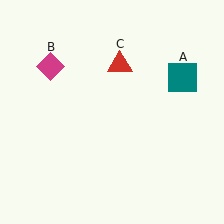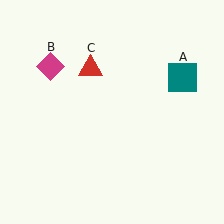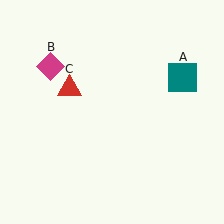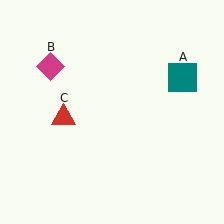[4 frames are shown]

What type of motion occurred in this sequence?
The red triangle (object C) rotated counterclockwise around the center of the scene.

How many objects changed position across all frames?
1 object changed position: red triangle (object C).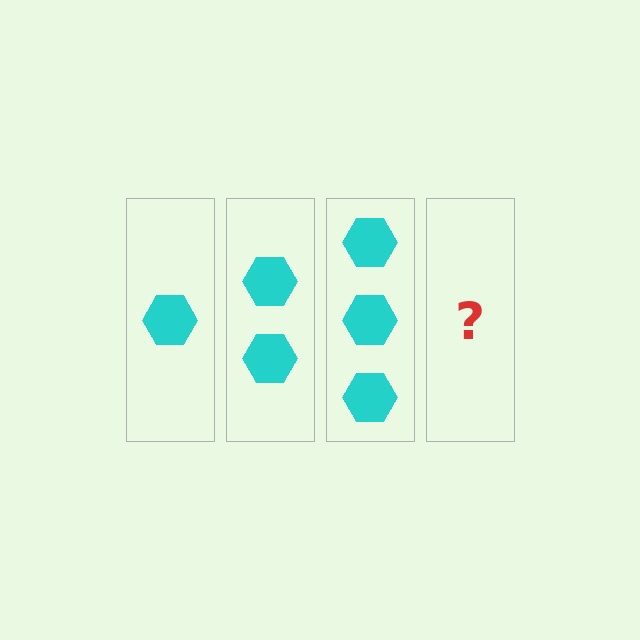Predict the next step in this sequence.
The next step is 4 hexagons.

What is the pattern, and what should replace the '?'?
The pattern is that each step adds one more hexagon. The '?' should be 4 hexagons.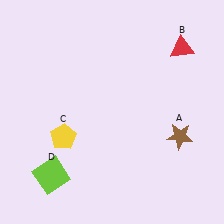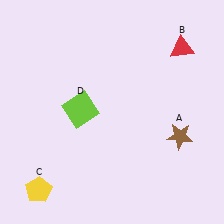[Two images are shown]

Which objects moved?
The objects that moved are: the yellow pentagon (C), the lime square (D).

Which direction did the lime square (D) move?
The lime square (D) moved up.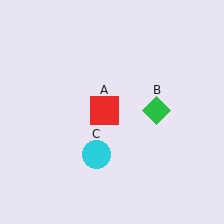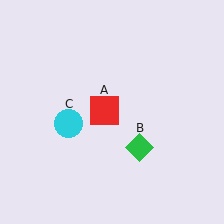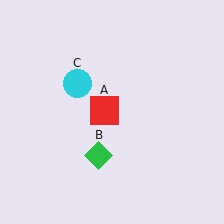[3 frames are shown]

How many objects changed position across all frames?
2 objects changed position: green diamond (object B), cyan circle (object C).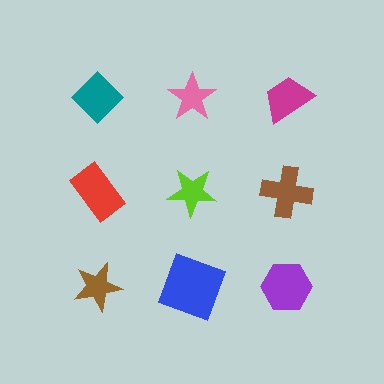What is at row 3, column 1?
A brown star.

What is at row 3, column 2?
A blue square.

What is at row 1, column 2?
A pink star.